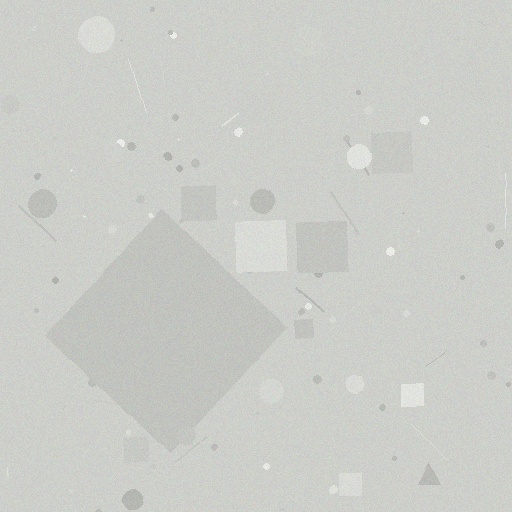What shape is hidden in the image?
A diamond is hidden in the image.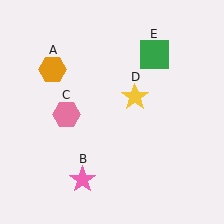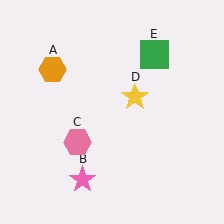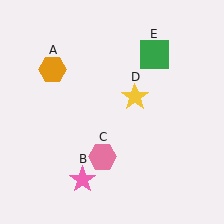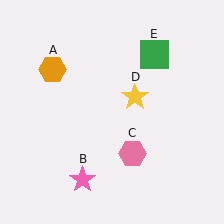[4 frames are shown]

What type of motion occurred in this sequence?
The pink hexagon (object C) rotated counterclockwise around the center of the scene.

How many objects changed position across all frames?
1 object changed position: pink hexagon (object C).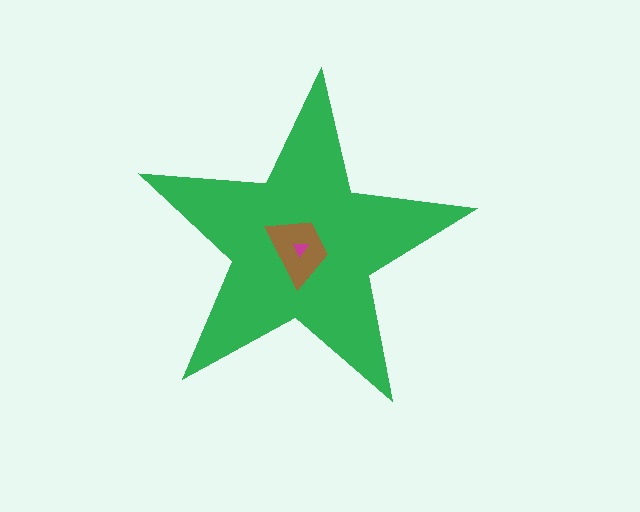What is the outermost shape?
The green star.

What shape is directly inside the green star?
The brown trapezoid.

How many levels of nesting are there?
3.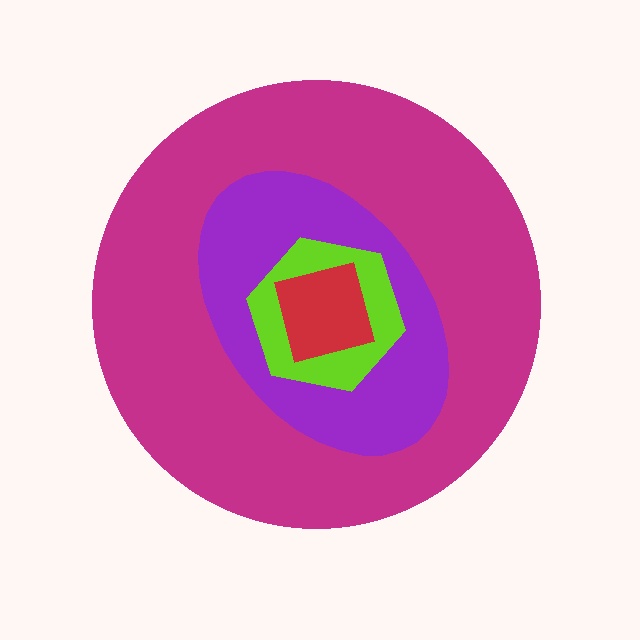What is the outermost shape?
The magenta circle.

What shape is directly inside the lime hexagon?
The red square.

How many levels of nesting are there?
4.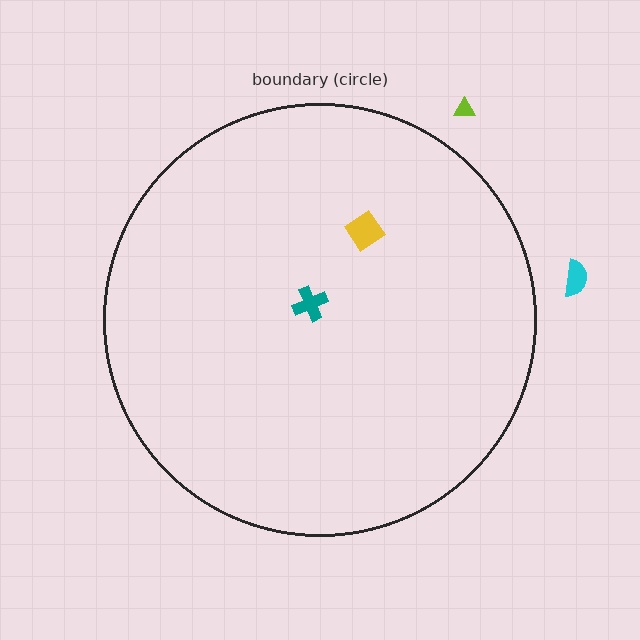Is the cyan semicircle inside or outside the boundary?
Outside.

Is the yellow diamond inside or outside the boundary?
Inside.